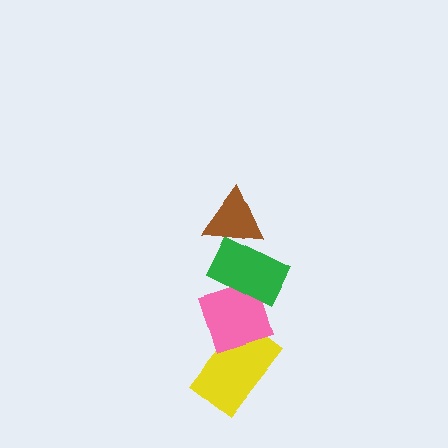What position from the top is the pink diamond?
The pink diamond is 3rd from the top.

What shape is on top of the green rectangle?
The brown triangle is on top of the green rectangle.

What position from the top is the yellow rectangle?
The yellow rectangle is 4th from the top.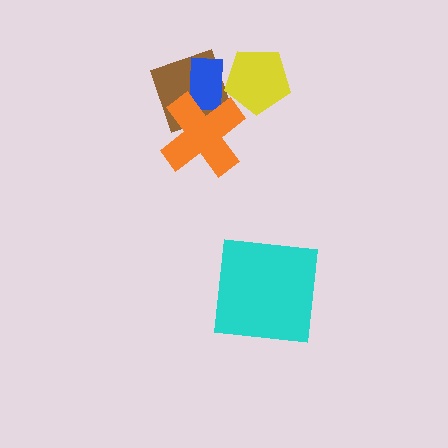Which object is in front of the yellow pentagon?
The blue rectangle is in front of the yellow pentagon.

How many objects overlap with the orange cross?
2 objects overlap with the orange cross.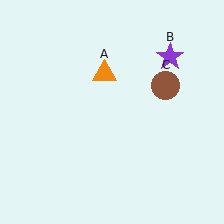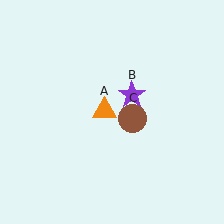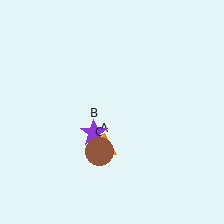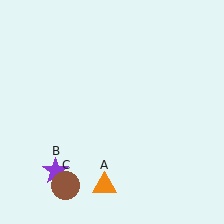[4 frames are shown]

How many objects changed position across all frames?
3 objects changed position: orange triangle (object A), purple star (object B), brown circle (object C).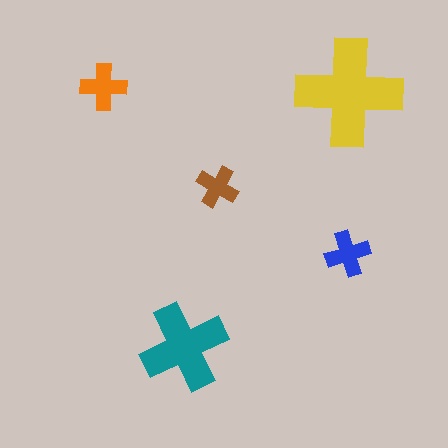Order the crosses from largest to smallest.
the yellow one, the teal one, the orange one, the blue one, the brown one.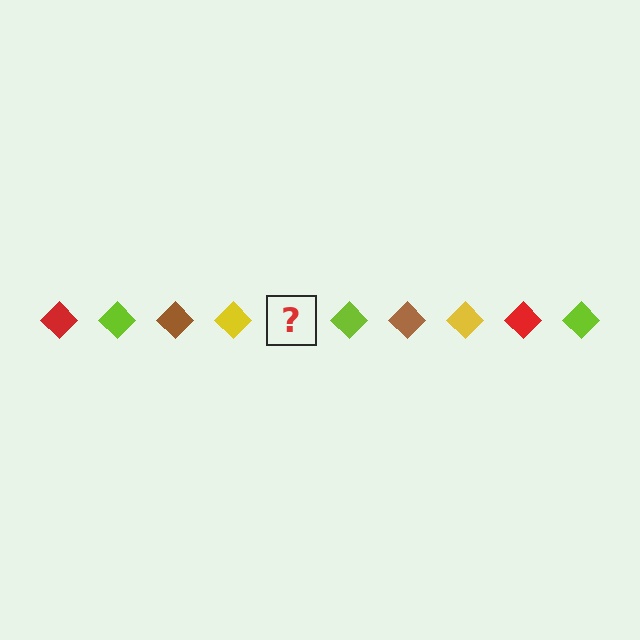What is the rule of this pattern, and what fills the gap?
The rule is that the pattern cycles through red, lime, brown, yellow diamonds. The gap should be filled with a red diamond.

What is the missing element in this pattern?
The missing element is a red diamond.